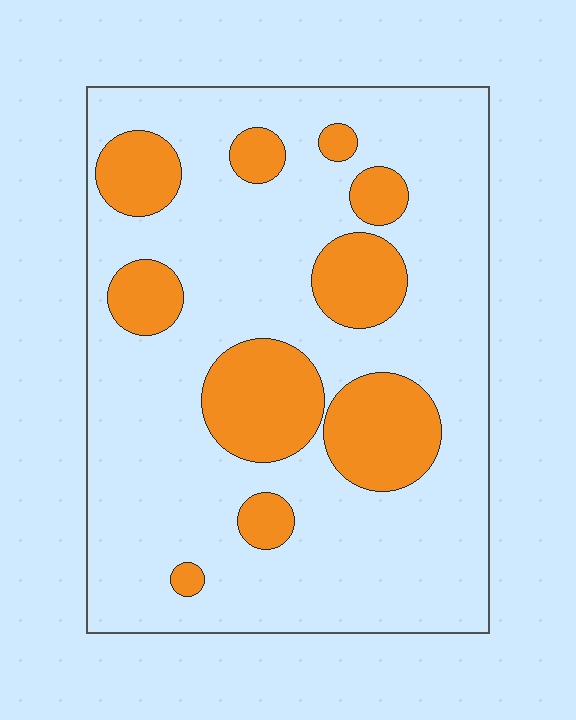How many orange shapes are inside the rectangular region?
10.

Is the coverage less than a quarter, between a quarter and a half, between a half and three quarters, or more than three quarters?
Less than a quarter.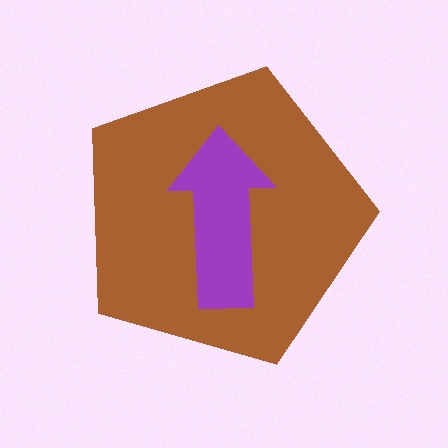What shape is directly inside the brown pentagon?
The purple arrow.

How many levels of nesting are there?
2.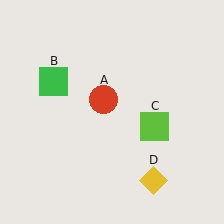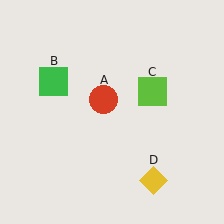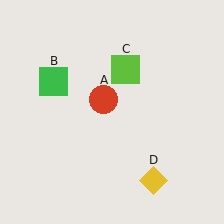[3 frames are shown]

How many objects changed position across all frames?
1 object changed position: lime square (object C).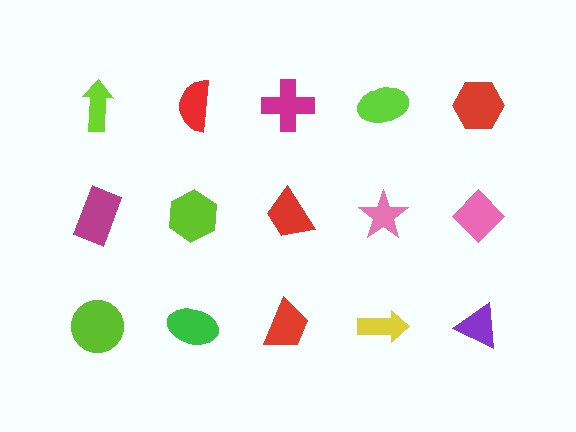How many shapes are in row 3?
5 shapes.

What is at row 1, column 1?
A lime arrow.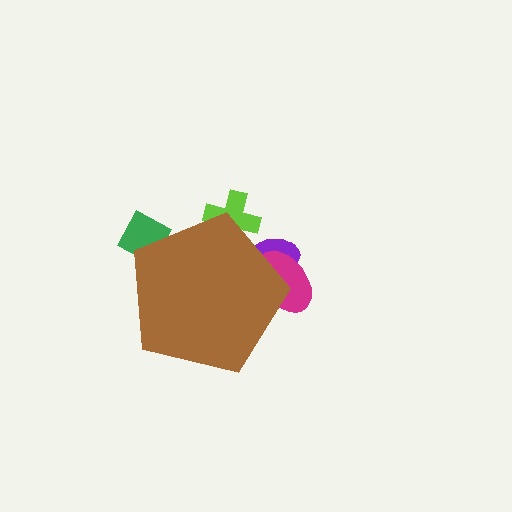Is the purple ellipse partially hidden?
Yes, the purple ellipse is partially hidden behind the brown pentagon.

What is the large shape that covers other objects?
A brown pentagon.